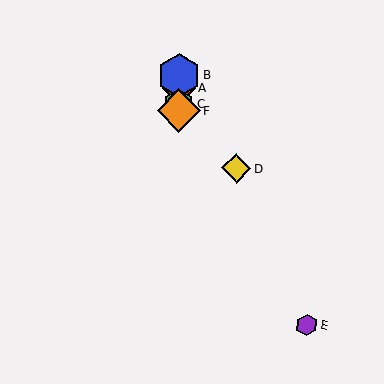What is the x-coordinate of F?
Object F is at x≈179.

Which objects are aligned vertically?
Objects A, B, C, F are aligned vertically.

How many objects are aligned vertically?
4 objects (A, B, C, F) are aligned vertically.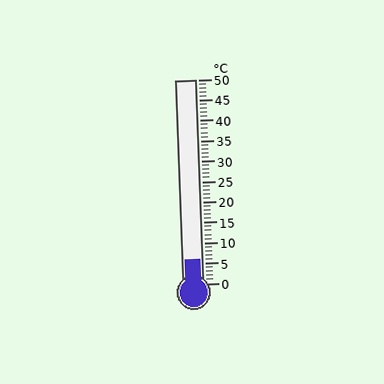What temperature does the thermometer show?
The thermometer shows approximately 6°C.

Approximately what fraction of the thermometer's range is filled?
The thermometer is filled to approximately 10% of its range.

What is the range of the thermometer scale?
The thermometer scale ranges from 0°C to 50°C.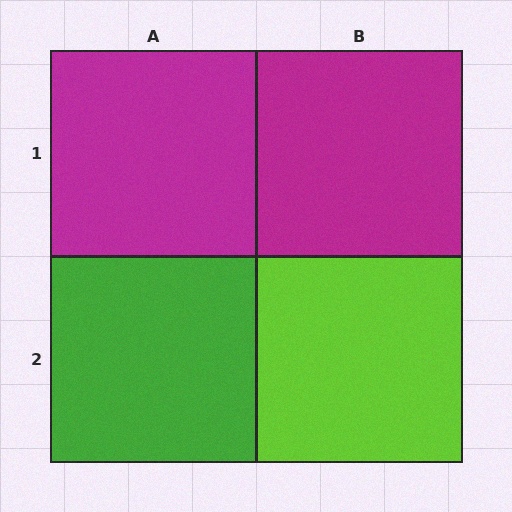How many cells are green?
1 cell is green.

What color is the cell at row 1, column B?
Magenta.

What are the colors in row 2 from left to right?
Green, lime.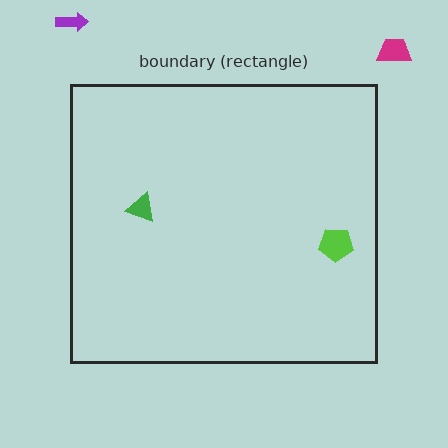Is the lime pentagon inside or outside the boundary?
Inside.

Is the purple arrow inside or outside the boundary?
Outside.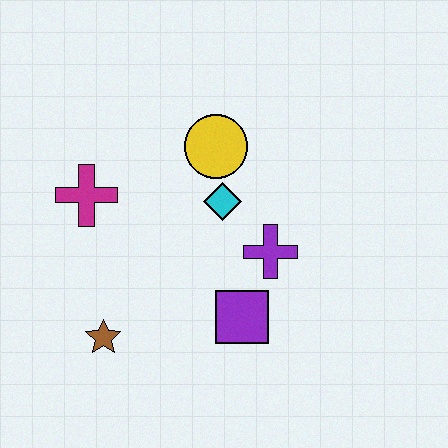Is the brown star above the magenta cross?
No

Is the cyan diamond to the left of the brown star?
No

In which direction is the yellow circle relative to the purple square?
The yellow circle is above the purple square.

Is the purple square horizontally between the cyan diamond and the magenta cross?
No